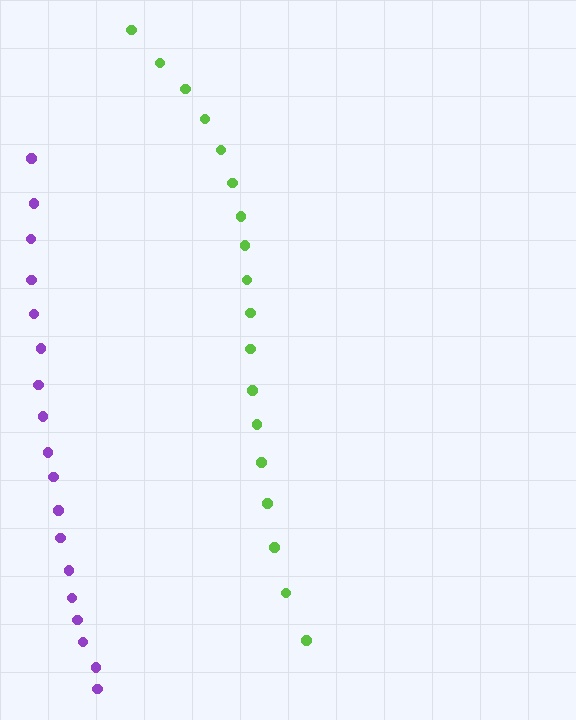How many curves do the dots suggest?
There are 2 distinct paths.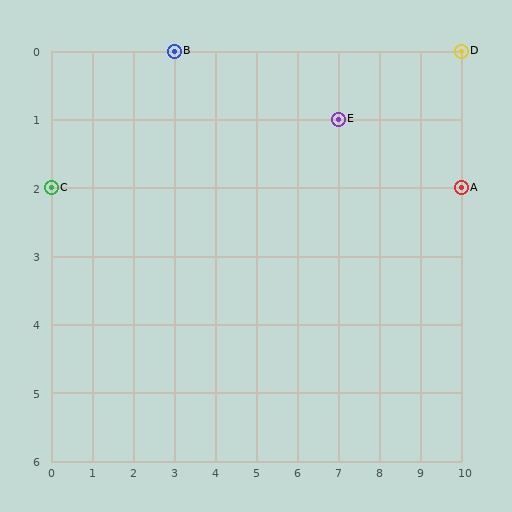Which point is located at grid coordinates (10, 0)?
Point D is at (10, 0).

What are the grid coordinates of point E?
Point E is at grid coordinates (7, 1).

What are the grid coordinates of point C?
Point C is at grid coordinates (0, 2).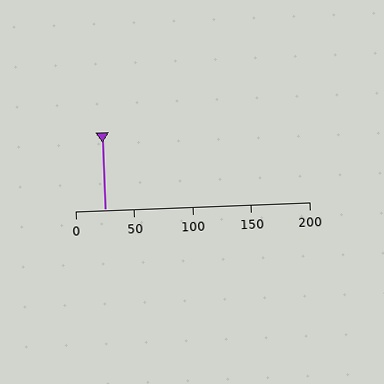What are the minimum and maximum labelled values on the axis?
The axis runs from 0 to 200.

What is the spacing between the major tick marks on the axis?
The major ticks are spaced 50 apart.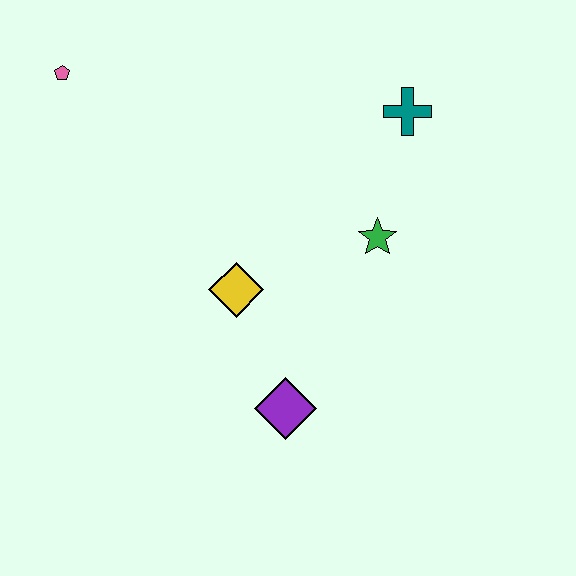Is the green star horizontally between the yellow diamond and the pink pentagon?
No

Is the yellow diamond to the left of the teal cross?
Yes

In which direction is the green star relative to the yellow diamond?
The green star is to the right of the yellow diamond.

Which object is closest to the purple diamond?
The yellow diamond is closest to the purple diamond.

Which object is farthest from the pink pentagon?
The purple diamond is farthest from the pink pentagon.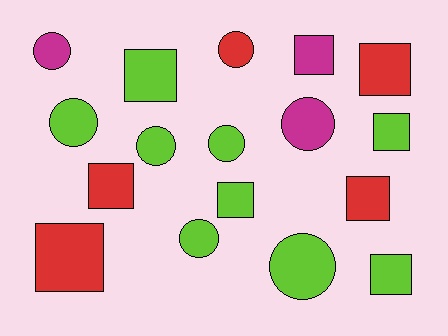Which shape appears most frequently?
Square, with 9 objects.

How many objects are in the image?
There are 17 objects.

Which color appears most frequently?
Lime, with 9 objects.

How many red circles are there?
There is 1 red circle.